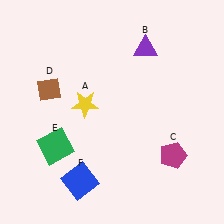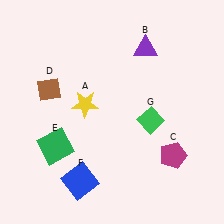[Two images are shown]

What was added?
A green diamond (G) was added in Image 2.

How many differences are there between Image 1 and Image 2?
There is 1 difference between the two images.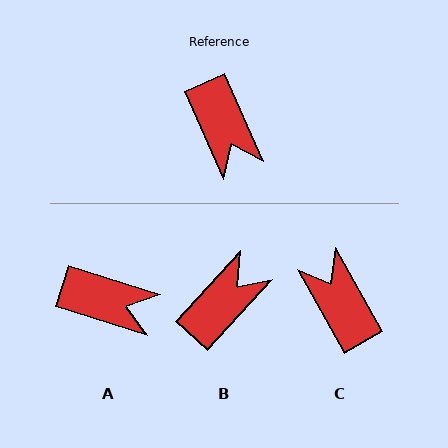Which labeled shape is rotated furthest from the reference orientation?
C, about 174 degrees away.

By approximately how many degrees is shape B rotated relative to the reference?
Approximately 114 degrees counter-clockwise.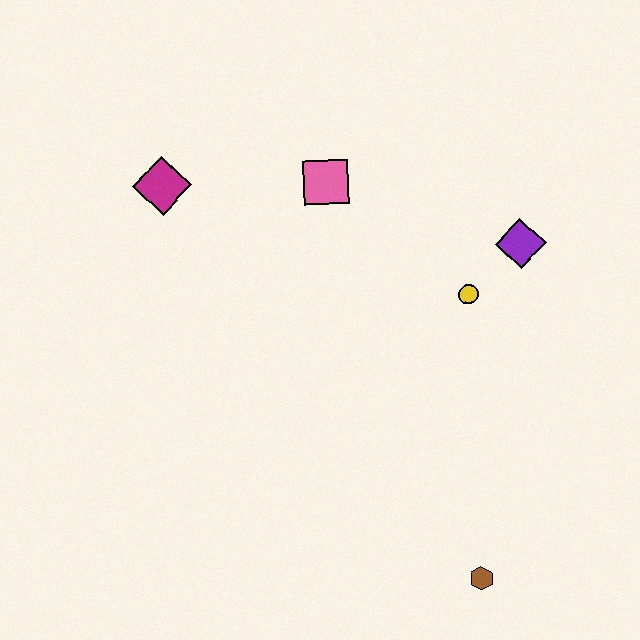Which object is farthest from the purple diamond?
The magenta diamond is farthest from the purple diamond.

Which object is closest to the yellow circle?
The purple diamond is closest to the yellow circle.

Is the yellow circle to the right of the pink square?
Yes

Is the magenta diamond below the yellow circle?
No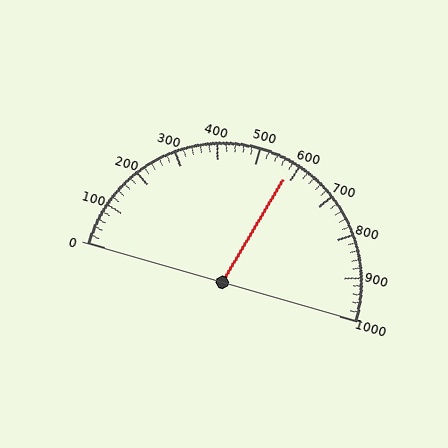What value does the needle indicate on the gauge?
The needle indicates approximately 580.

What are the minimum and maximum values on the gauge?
The gauge ranges from 0 to 1000.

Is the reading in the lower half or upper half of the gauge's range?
The reading is in the upper half of the range (0 to 1000).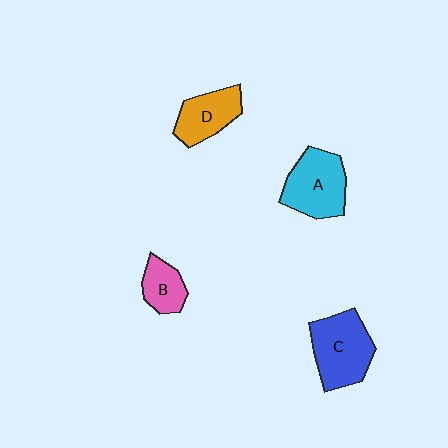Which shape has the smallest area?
Shape B (pink).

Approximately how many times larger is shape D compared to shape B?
Approximately 1.4 times.